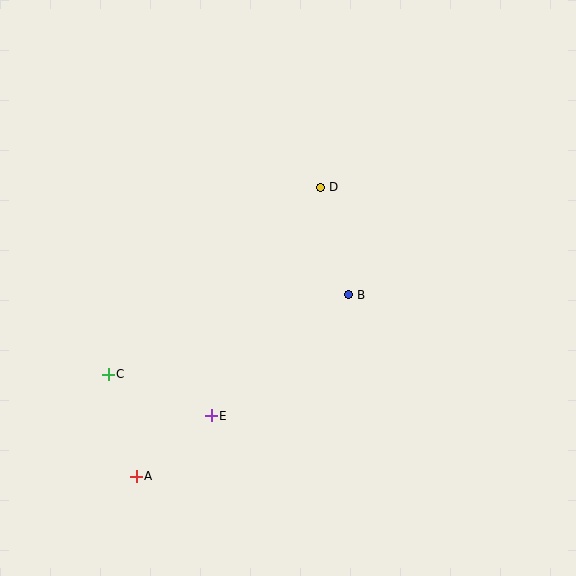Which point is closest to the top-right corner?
Point D is closest to the top-right corner.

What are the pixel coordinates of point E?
Point E is at (211, 416).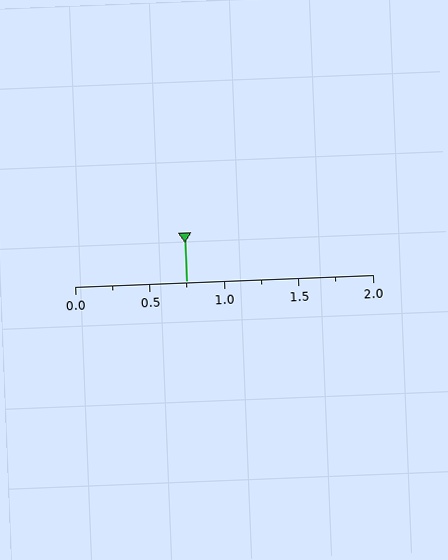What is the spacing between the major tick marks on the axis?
The major ticks are spaced 0.5 apart.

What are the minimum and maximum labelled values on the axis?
The axis runs from 0.0 to 2.0.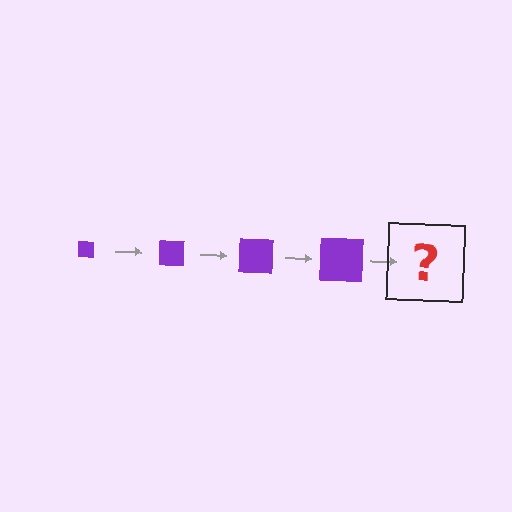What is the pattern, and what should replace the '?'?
The pattern is that the square gets progressively larger each step. The '?' should be a purple square, larger than the previous one.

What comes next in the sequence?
The next element should be a purple square, larger than the previous one.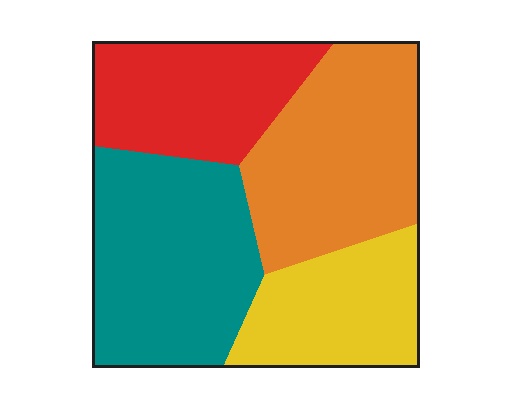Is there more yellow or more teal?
Teal.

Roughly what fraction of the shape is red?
Red covers around 20% of the shape.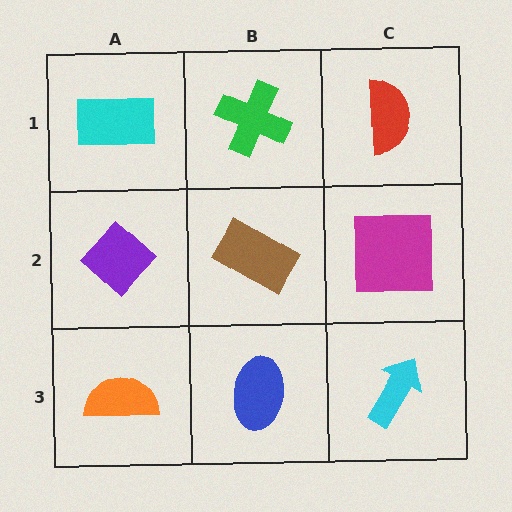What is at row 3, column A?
An orange semicircle.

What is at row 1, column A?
A cyan rectangle.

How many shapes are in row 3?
3 shapes.